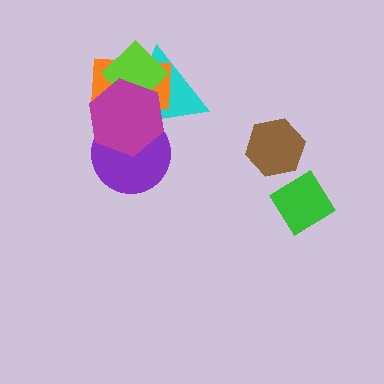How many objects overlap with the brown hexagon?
0 objects overlap with the brown hexagon.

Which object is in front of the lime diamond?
The magenta hexagon is in front of the lime diamond.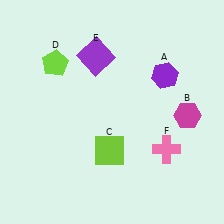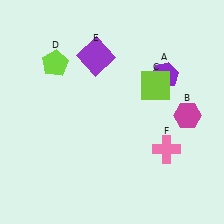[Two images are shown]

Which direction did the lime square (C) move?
The lime square (C) moved up.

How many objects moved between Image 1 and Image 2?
1 object moved between the two images.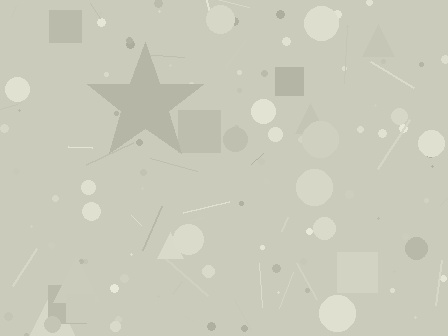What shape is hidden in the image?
A star is hidden in the image.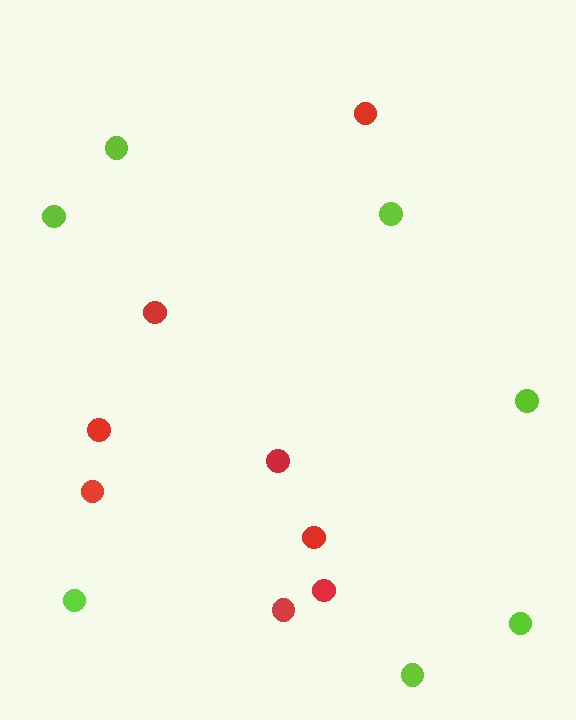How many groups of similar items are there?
There are 2 groups: one group of lime circles (7) and one group of red circles (8).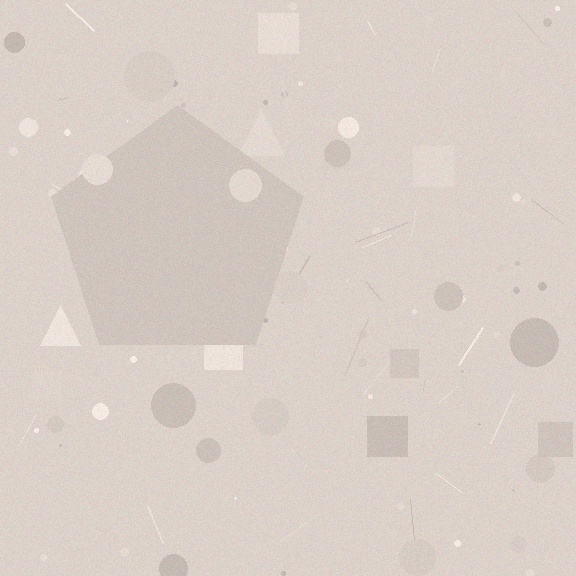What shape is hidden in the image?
A pentagon is hidden in the image.